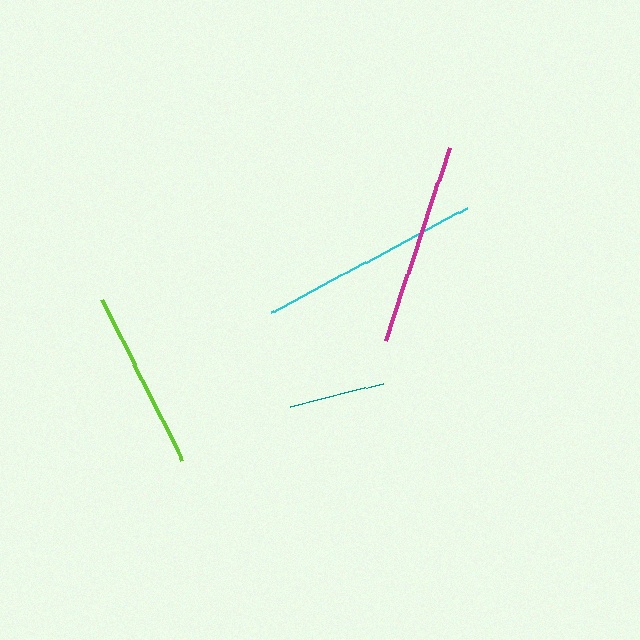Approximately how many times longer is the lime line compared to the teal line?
The lime line is approximately 1.9 times the length of the teal line.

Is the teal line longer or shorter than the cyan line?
The cyan line is longer than the teal line.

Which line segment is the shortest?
The teal line is the shortest at approximately 96 pixels.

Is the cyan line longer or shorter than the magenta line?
The cyan line is longer than the magenta line.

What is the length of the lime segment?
The lime segment is approximately 180 pixels long.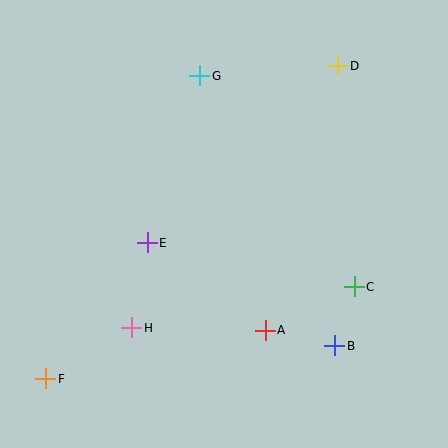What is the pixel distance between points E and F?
The distance between E and F is 170 pixels.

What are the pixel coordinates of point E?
Point E is at (147, 243).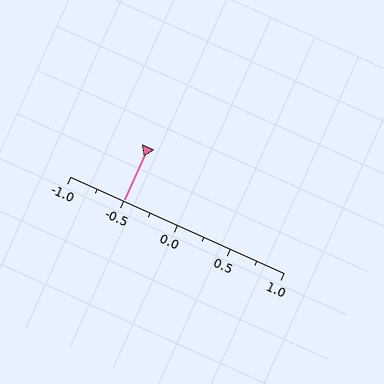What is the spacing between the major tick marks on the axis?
The major ticks are spaced 0.5 apart.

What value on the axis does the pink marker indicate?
The marker indicates approximately -0.5.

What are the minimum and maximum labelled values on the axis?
The axis runs from -1.0 to 1.0.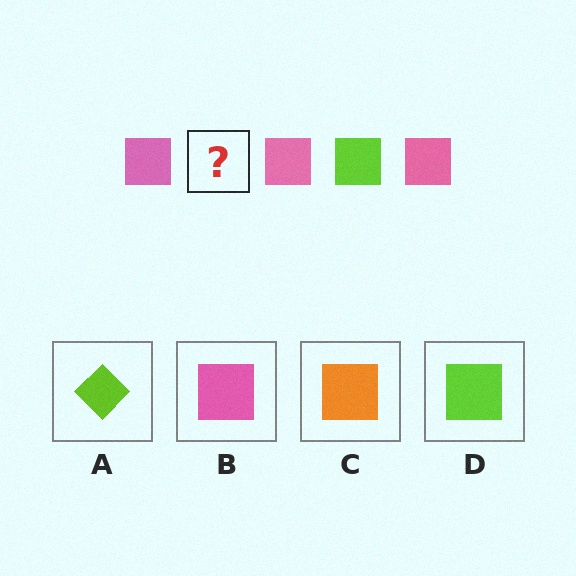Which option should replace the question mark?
Option D.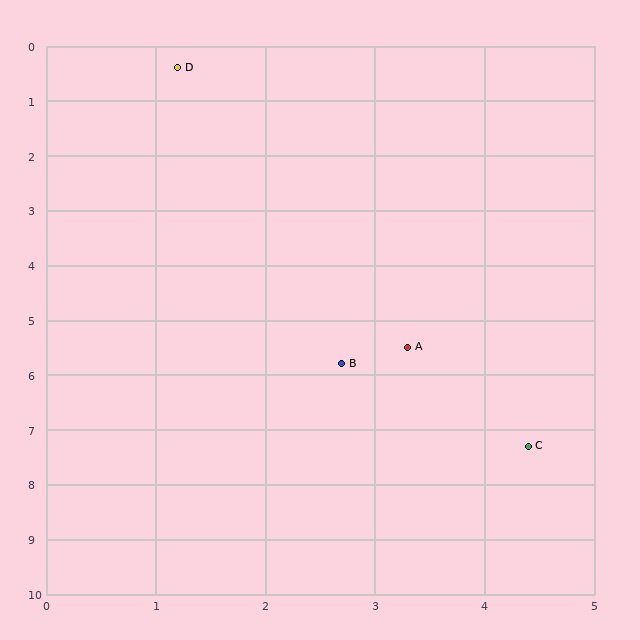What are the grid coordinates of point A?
Point A is at approximately (3.3, 5.5).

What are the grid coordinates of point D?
Point D is at approximately (1.2, 0.4).